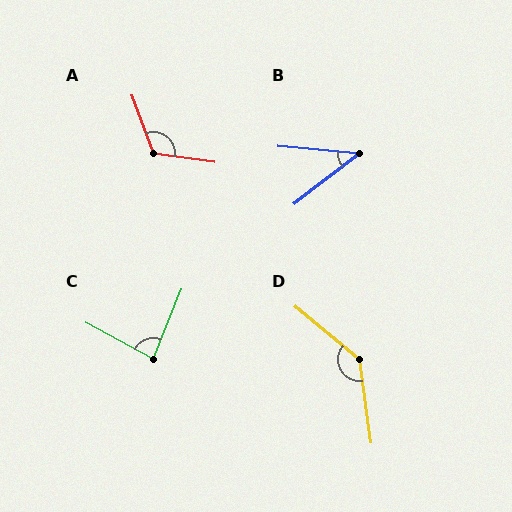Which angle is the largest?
D, at approximately 138 degrees.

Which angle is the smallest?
B, at approximately 43 degrees.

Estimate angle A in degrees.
Approximately 118 degrees.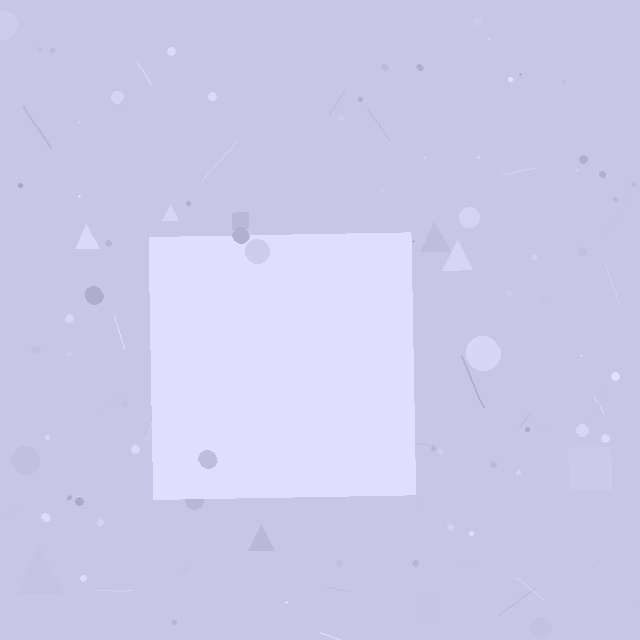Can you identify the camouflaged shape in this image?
The camouflaged shape is a square.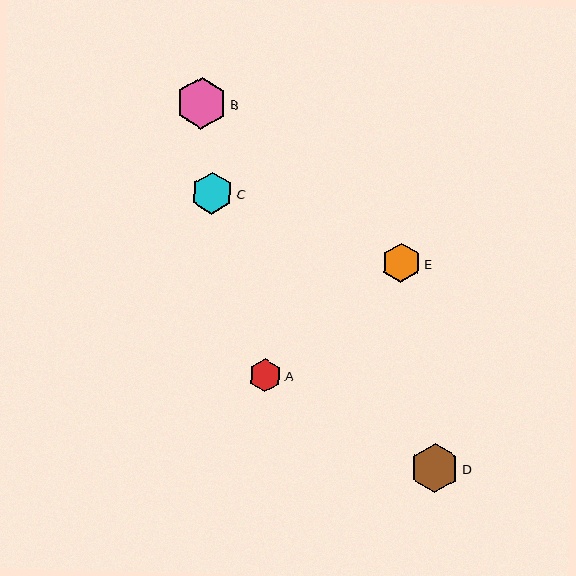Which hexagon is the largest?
Hexagon B is the largest with a size of approximately 52 pixels.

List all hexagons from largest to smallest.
From largest to smallest: B, D, C, E, A.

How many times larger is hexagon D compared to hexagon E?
Hexagon D is approximately 1.3 times the size of hexagon E.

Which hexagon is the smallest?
Hexagon A is the smallest with a size of approximately 33 pixels.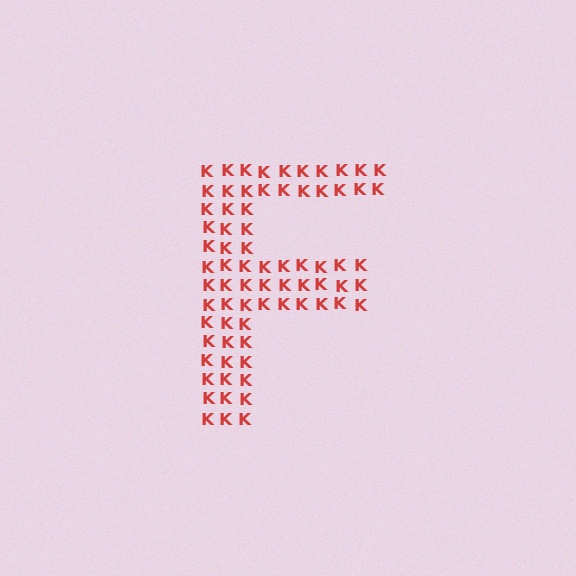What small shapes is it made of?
It is made of small letter K's.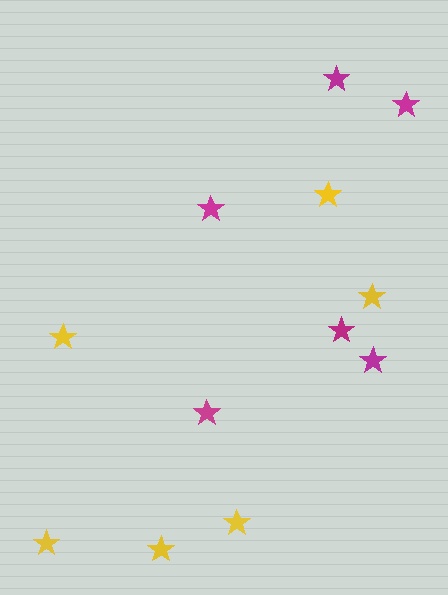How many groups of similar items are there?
There are 2 groups: one group of yellow stars (6) and one group of magenta stars (6).